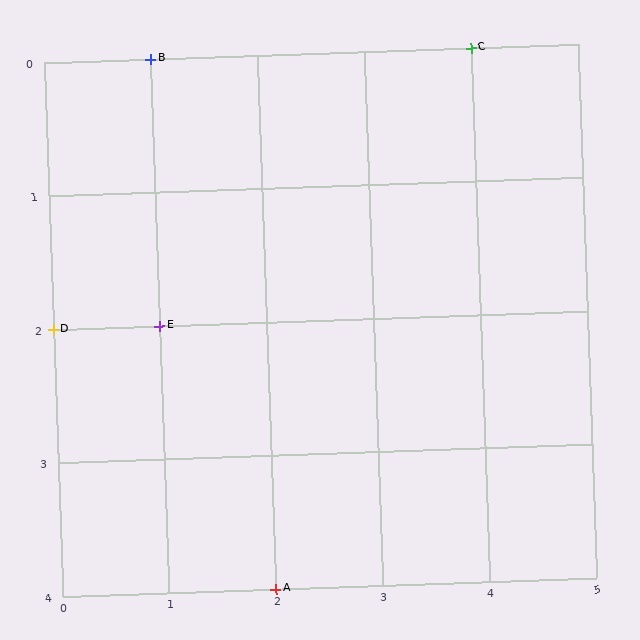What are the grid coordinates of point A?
Point A is at grid coordinates (2, 4).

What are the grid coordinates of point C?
Point C is at grid coordinates (4, 0).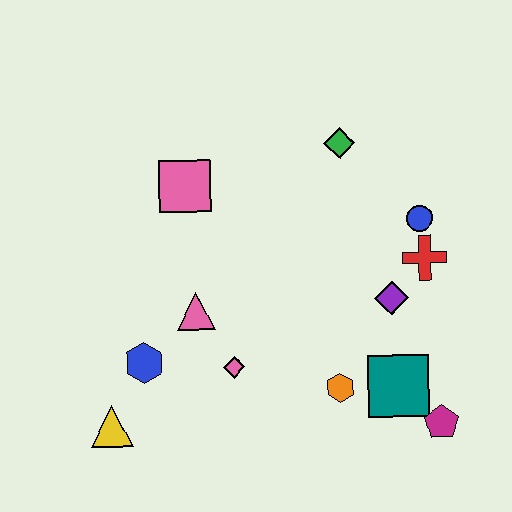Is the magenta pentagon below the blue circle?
Yes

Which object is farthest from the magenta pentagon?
The pink square is farthest from the magenta pentagon.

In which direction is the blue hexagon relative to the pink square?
The blue hexagon is below the pink square.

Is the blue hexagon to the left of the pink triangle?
Yes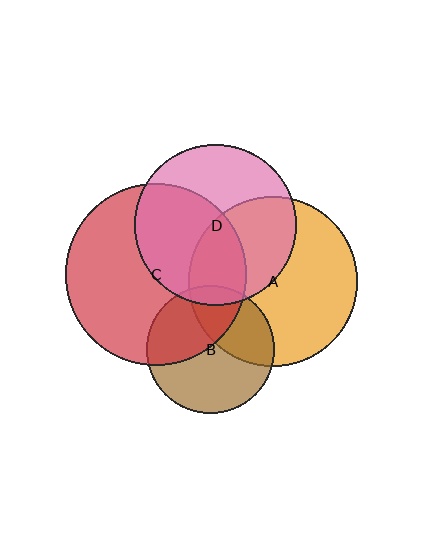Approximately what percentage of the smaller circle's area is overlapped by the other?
Approximately 40%.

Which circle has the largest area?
Circle C (red).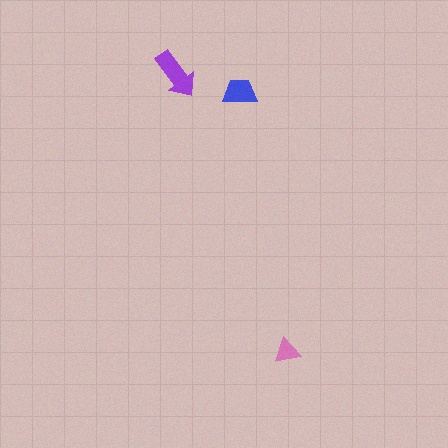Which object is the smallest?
The pink triangle.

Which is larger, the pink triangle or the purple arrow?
The purple arrow.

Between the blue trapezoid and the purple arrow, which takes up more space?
The purple arrow.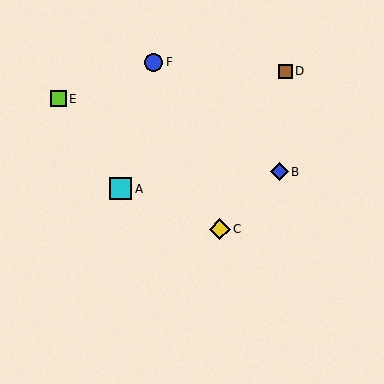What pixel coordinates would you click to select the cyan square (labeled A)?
Click at (121, 189) to select the cyan square A.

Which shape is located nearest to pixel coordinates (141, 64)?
The blue circle (labeled F) at (154, 62) is nearest to that location.